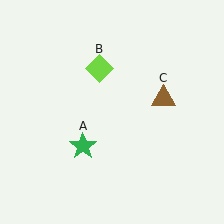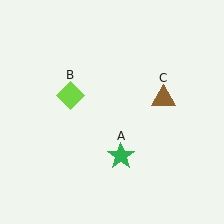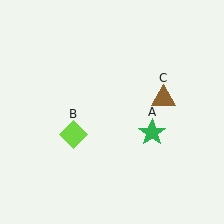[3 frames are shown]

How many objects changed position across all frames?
2 objects changed position: green star (object A), lime diamond (object B).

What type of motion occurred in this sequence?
The green star (object A), lime diamond (object B) rotated counterclockwise around the center of the scene.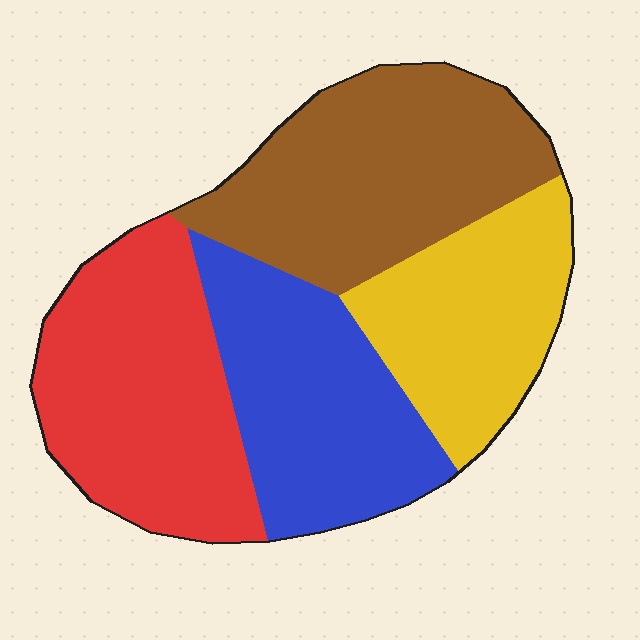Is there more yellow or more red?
Red.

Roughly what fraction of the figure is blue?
Blue covers about 25% of the figure.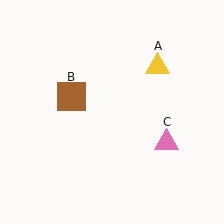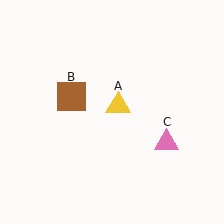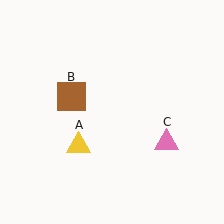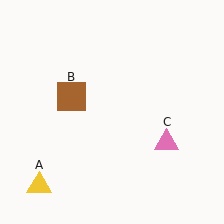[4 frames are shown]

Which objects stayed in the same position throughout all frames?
Brown square (object B) and pink triangle (object C) remained stationary.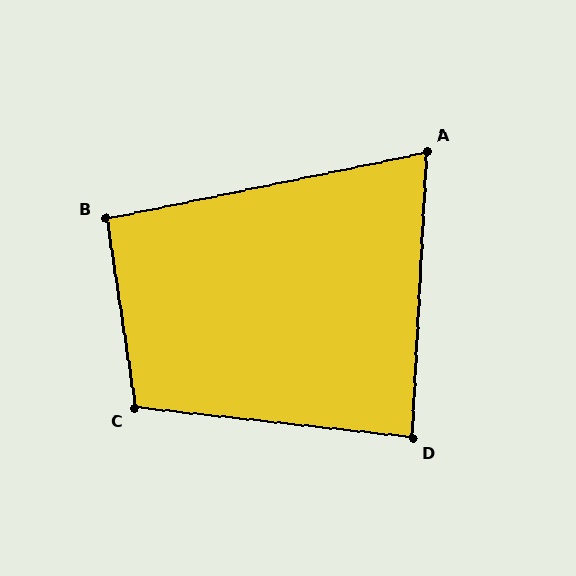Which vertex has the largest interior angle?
C, at approximately 105 degrees.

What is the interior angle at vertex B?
Approximately 93 degrees (approximately right).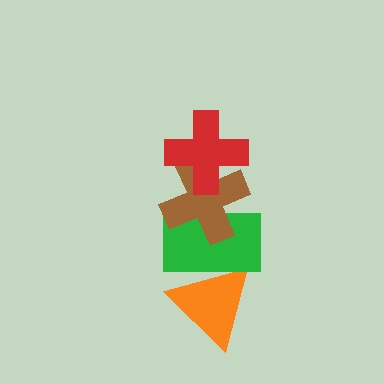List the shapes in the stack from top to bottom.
From top to bottom: the red cross, the brown cross, the green rectangle, the orange triangle.